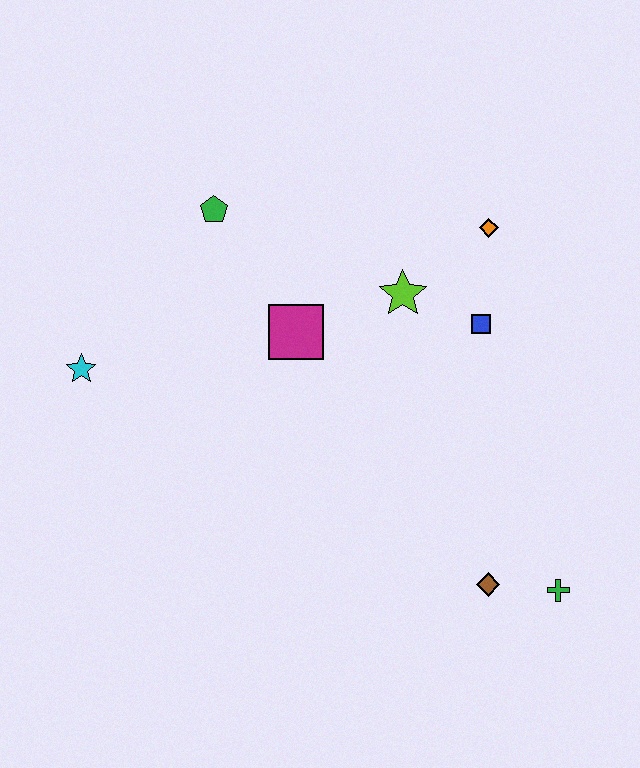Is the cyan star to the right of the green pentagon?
No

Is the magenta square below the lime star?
Yes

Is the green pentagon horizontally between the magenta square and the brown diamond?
No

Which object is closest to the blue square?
The lime star is closest to the blue square.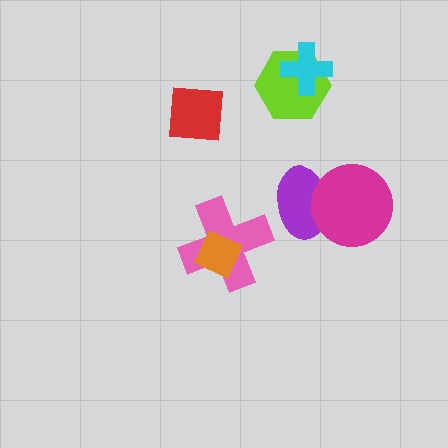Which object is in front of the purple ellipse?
The magenta circle is in front of the purple ellipse.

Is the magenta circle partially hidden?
No, no other shape covers it.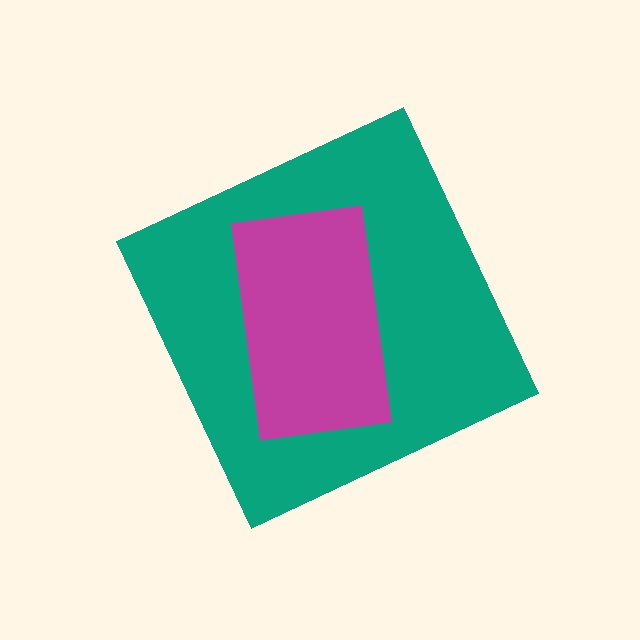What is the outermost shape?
The teal diamond.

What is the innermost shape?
The magenta rectangle.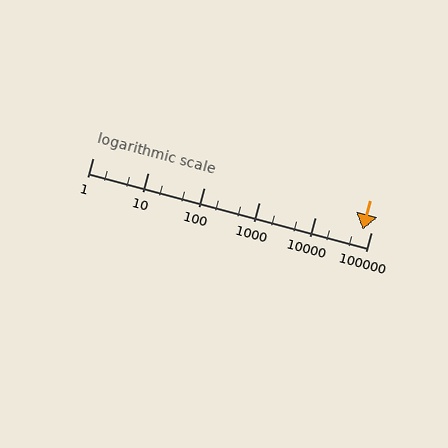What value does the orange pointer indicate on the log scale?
The pointer indicates approximately 72000.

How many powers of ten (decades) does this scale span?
The scale spans 5 decades, from 1 to 100000.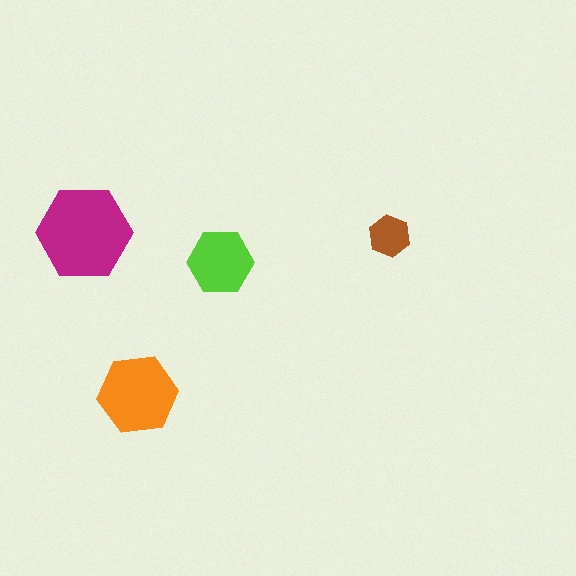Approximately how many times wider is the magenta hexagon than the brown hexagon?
About 2.5 times wider.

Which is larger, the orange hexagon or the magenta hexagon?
The magenta one.